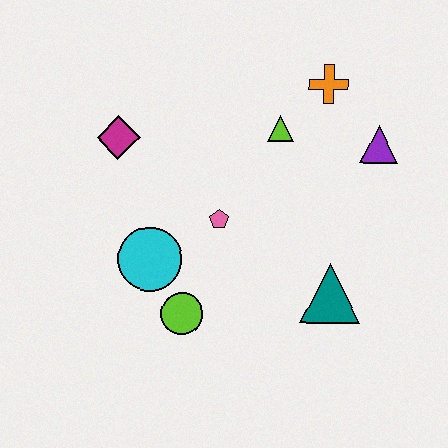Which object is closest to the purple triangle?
The orange cross is closest to the purple triangle.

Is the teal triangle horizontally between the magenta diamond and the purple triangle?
Yes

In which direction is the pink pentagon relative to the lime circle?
The pink pentagon is above the lime circle.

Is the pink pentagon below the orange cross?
Yes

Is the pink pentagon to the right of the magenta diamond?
Yes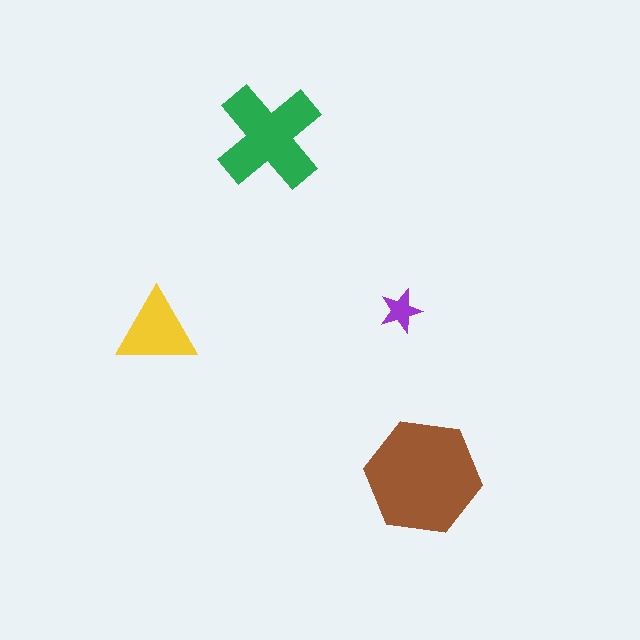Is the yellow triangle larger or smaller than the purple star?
Larger.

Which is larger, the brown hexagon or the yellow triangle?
The brown hexagon.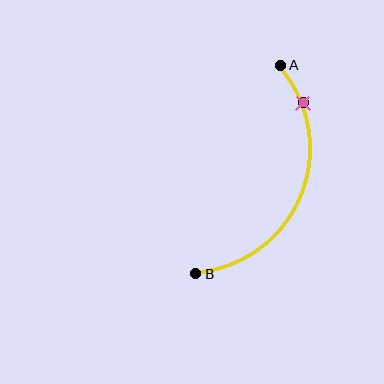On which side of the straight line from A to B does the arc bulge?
The arc bulges to the right of the straight line connecting A and B.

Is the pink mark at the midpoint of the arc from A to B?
No. The pink mark lies on the arc but is closer to endpoint A. The arc midpoint would be at the point on the curve equidistant along the arc from both A and B.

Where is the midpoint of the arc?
The arc midpoint is the point on the curve farthest from the straight line joining A and B. It sits to the right of that line.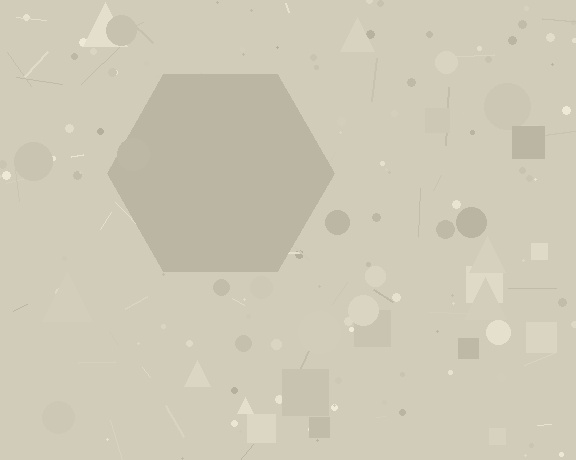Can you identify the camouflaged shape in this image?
The camouflaged shape is a hexagon.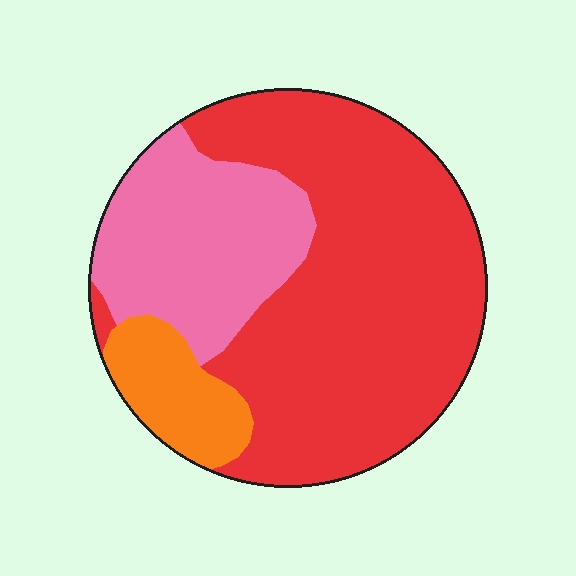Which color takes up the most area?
Red, at roughly 60%.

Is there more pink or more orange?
Pink.